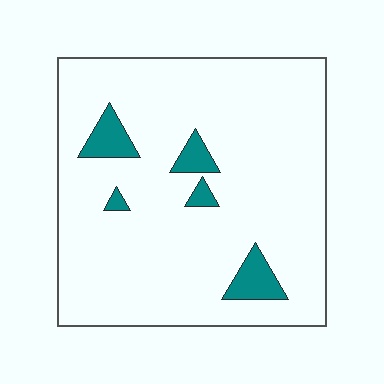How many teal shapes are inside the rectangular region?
5.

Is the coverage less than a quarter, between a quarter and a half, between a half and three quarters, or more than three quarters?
Less than a quarter.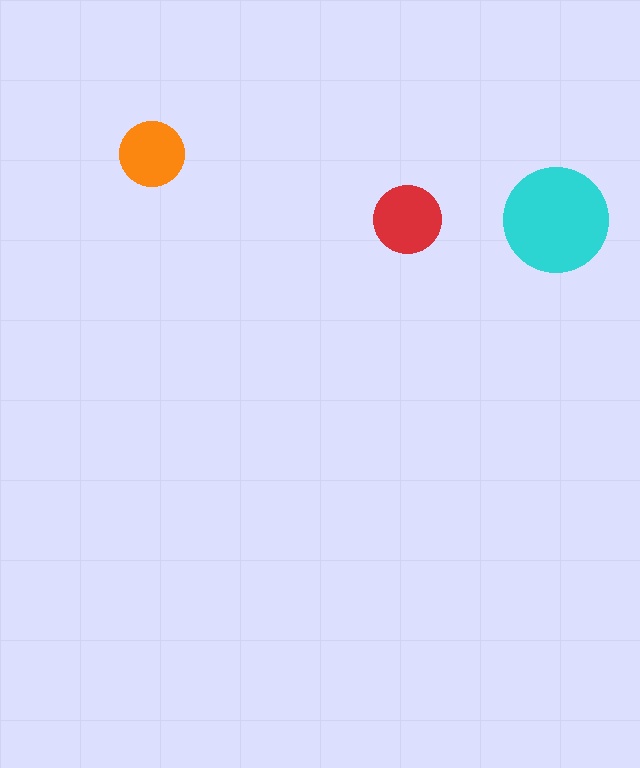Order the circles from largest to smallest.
the cyan one, the red one, the orange one.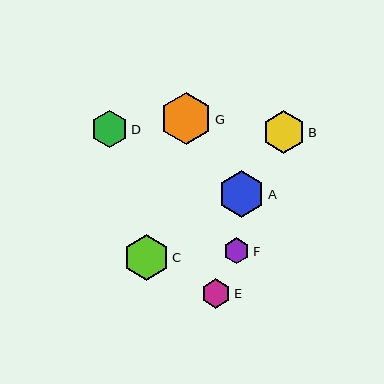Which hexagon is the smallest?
Hexagon F is the smallest with a size of approximately 26 pixels.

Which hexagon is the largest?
Hexagon G is the largest with a size of approximately 52 pixels.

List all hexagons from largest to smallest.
From largest to smallest: G, A, C, B, D, E, F.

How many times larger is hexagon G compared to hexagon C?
Hexagon G is approximately 1.1 times the size of hexagon C.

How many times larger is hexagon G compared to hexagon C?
Hexagon G is approximately 1.1 times the size of hexagon C.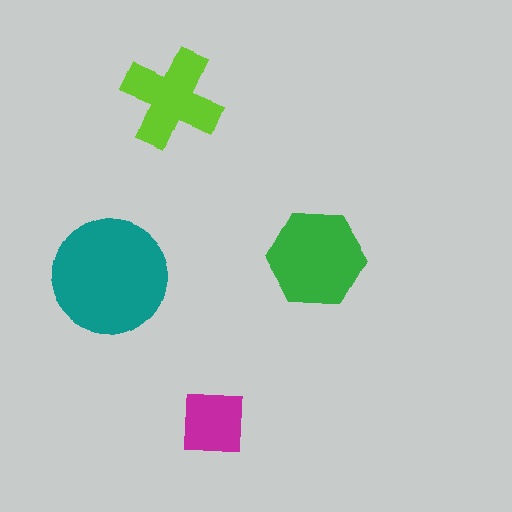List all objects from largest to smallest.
The teal circle, the green hexagon, the lime cross, the magenta square.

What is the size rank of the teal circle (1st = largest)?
1st.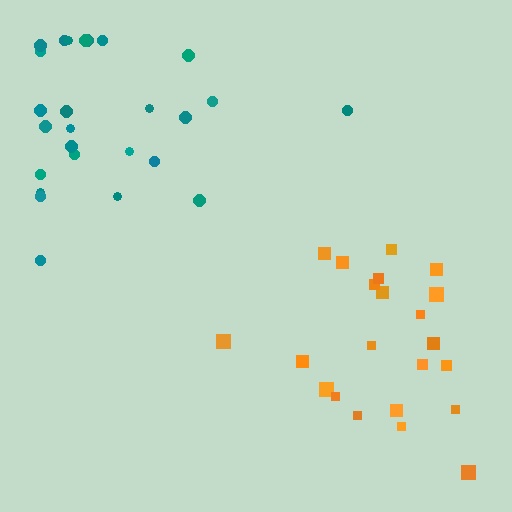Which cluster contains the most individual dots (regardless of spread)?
Teal (26).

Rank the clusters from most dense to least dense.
orange, teal.